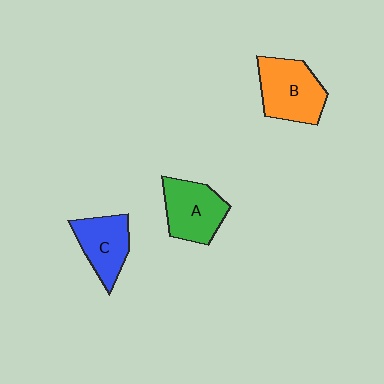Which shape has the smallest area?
Shape C (blue).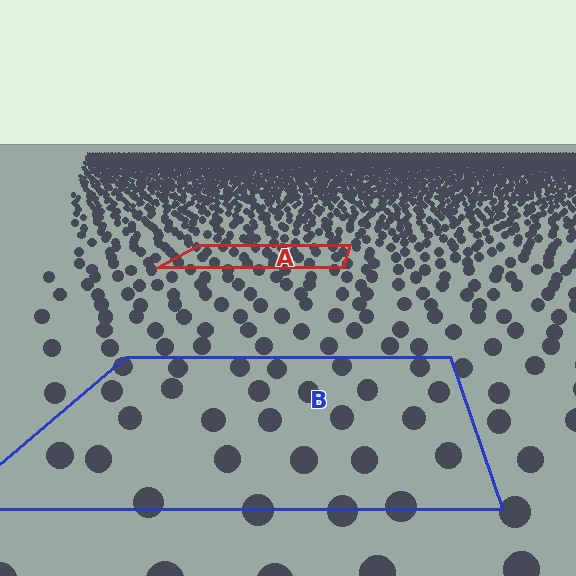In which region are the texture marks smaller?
The texture marks are smaller in region A, because it is farther away.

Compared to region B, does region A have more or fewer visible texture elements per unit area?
Region A has more texture elements per unit area — they are packed more densely because it is farther away.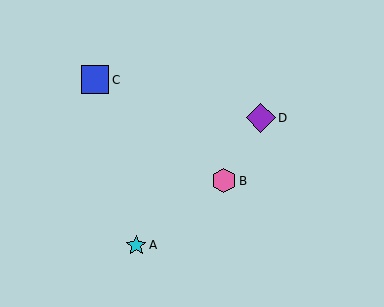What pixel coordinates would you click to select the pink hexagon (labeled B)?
Click at (224, 181) to select the pink hexagon B.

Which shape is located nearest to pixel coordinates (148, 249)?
The cyan star (labeled A) at (136, 245) is nearest to that location.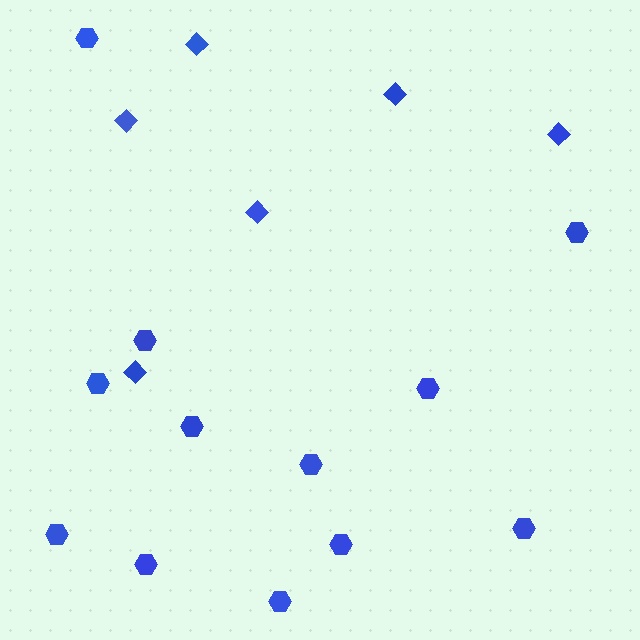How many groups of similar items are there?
There are 2 groups: one group of diamonds (6) and one group of hexagons (12).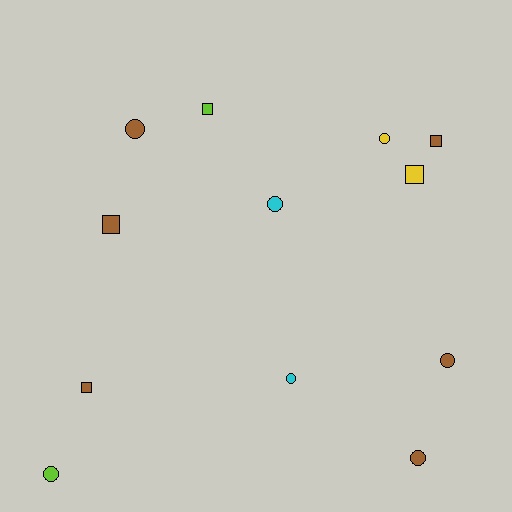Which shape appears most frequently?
Circle, with 7 objects.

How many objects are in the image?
There are 12 objects.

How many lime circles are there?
There is 1 lime circle.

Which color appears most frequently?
Brown, with 6 objects.